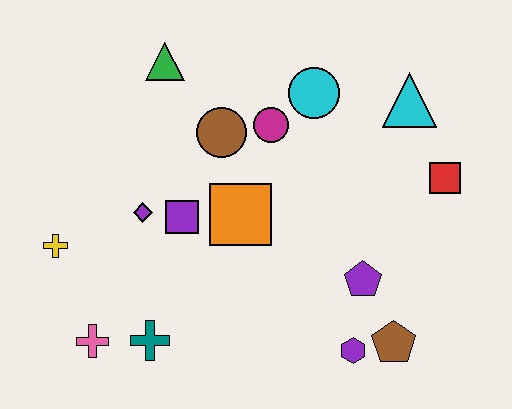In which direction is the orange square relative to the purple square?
The orange square is to the right of the purple square.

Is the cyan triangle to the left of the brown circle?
No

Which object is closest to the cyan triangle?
The red square is closest to the cyan triangle.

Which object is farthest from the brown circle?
The brown pentagon is farthest from the brown circle.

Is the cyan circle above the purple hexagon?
Yes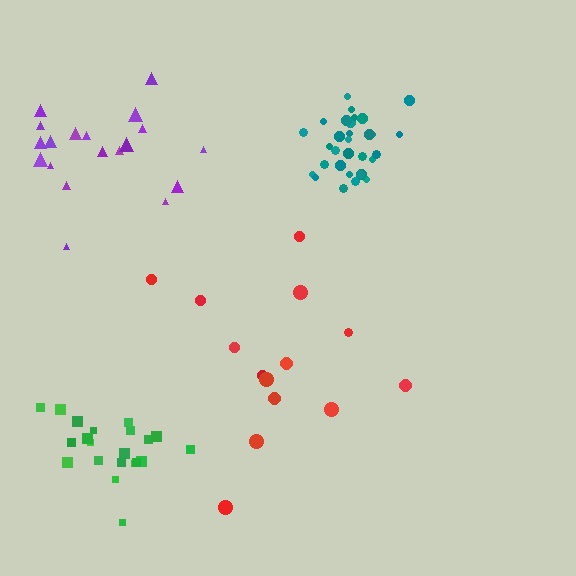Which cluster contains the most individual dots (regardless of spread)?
Teal (31).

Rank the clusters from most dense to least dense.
teal, green, purple, red.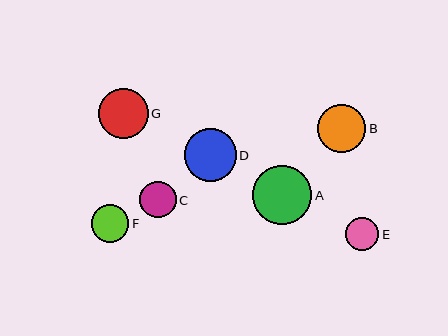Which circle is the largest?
Circle A is the largest with a size of approximately 59 pixels.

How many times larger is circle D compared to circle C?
Circle D is approximately 1.4 times the size of circle C.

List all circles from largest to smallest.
From largest to smallest: A, D, G, B, F, C, E.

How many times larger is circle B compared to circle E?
Circle B is approximately 1.5 times the size of circle E.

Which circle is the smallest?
Circle E is the smallest with a size of approximately 33 pixels.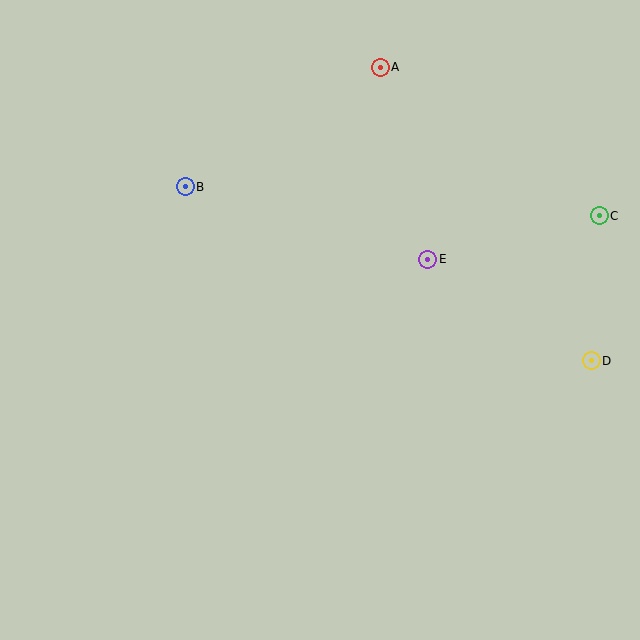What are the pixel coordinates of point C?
Point C is at (599, 216).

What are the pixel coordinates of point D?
Point D is at (591, 361).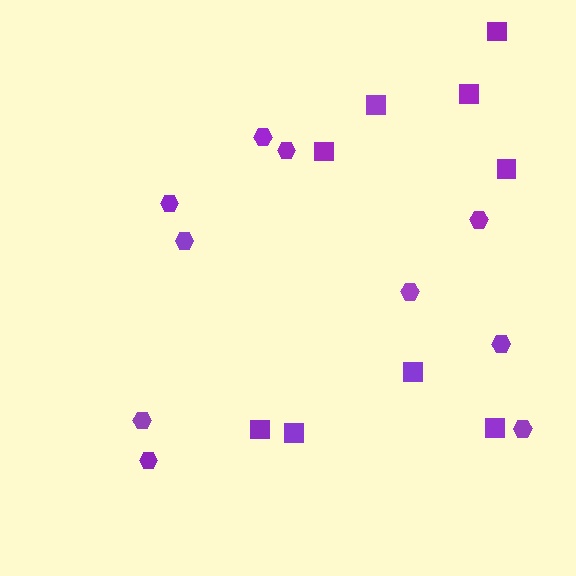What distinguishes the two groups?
There are 2 groups: one group of hexagons (10) and one group of squares (9).